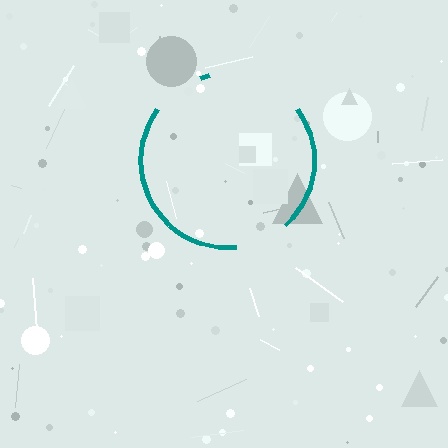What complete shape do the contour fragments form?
The contour fragments form a circle.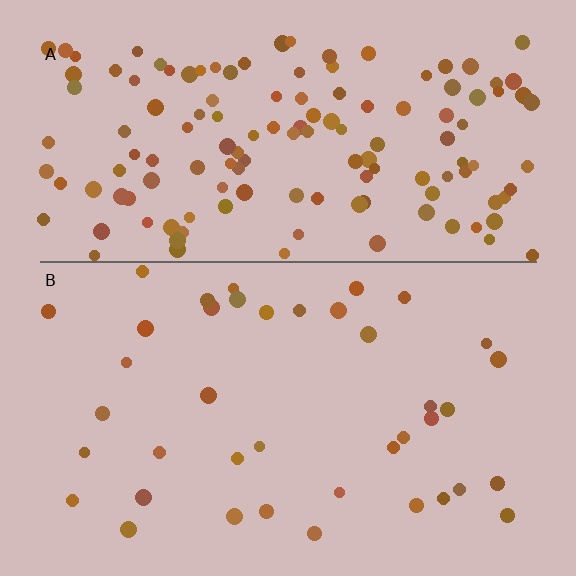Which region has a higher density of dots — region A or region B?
A (the top).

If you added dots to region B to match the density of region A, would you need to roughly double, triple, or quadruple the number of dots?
Approximately quadruple.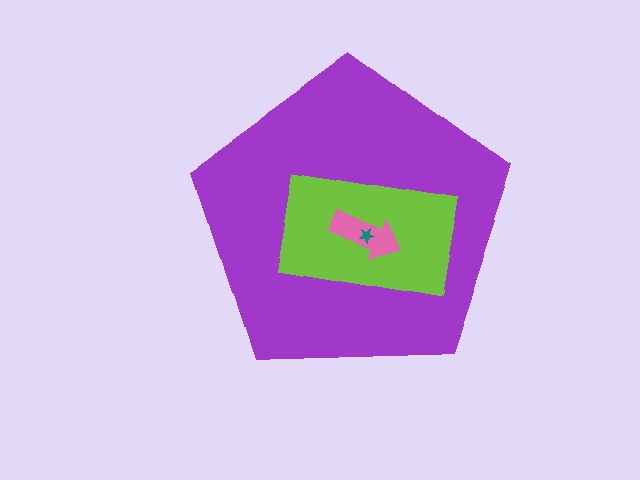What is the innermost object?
The teal star.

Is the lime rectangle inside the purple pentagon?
Yes.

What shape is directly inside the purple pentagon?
The lime rectangle.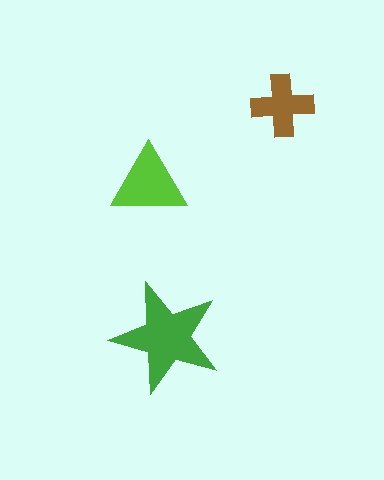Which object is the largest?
The green star.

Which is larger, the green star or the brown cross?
The green star.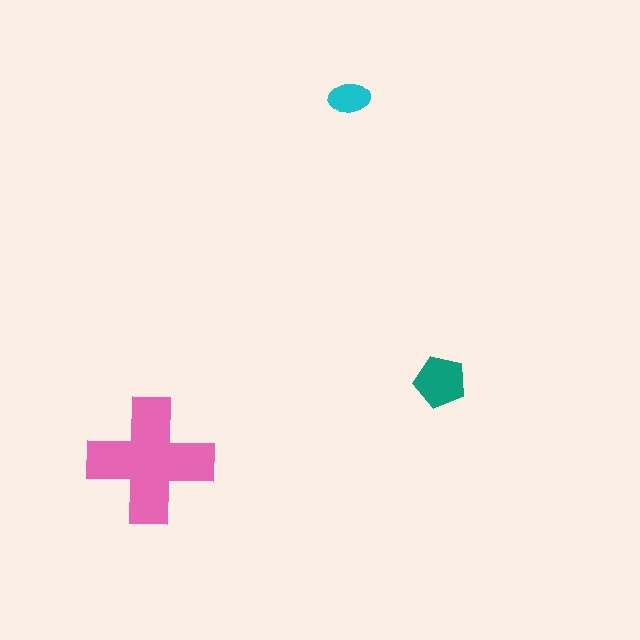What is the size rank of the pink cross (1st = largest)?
1st.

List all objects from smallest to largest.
The cyan ellipse, the teal pentagon, the pink cross.